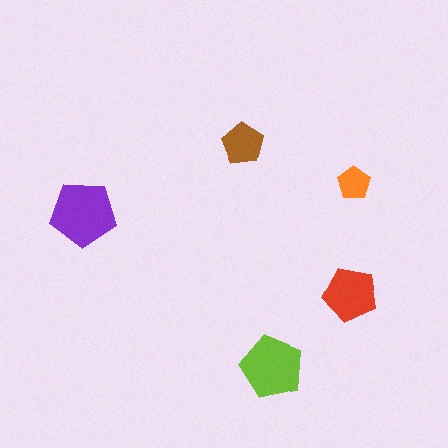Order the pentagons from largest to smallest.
the purple one, the lime one, the red one, the brown one, the orange one.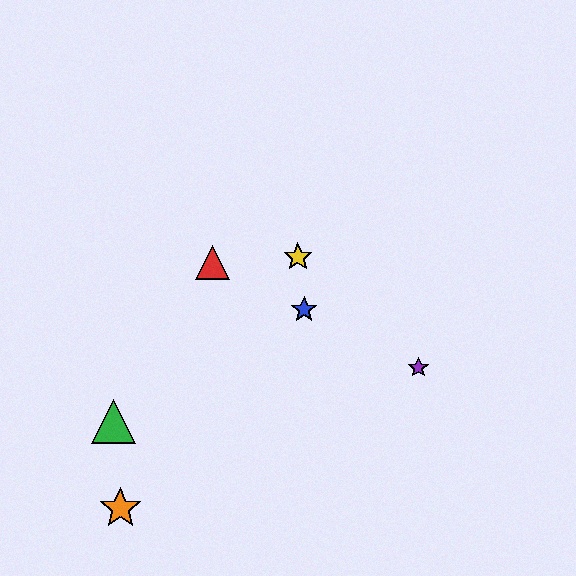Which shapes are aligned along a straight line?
The red triangle, the blue star, the purple star are aligned along a straight line.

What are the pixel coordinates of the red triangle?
The red triangle is at (212, 263).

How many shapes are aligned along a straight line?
3 shapes (the red triangle, the blue star, the purple star) are aligned along a straight line.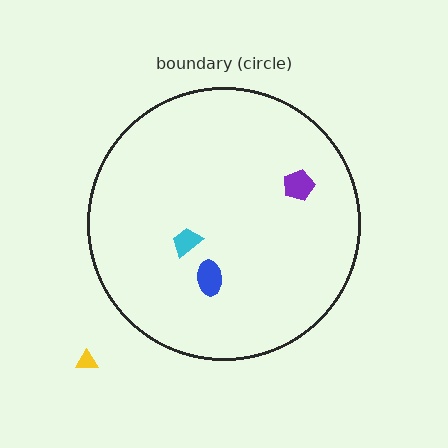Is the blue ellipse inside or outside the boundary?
Inside.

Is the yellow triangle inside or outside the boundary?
Outside.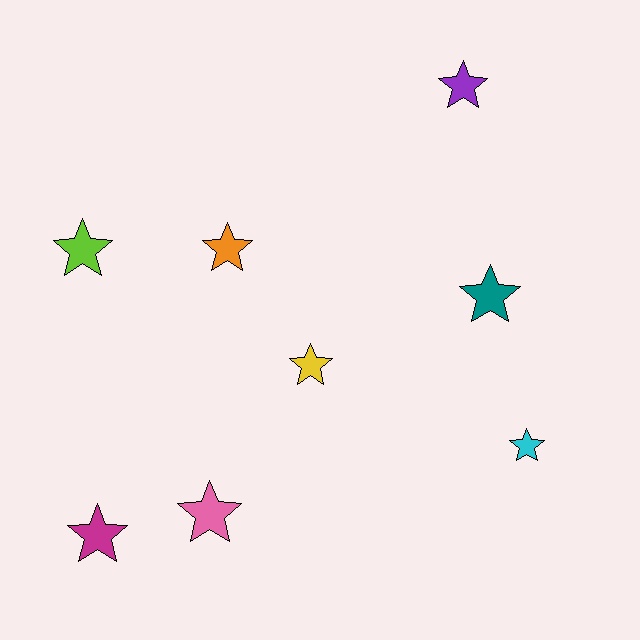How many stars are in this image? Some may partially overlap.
There are 8 stars.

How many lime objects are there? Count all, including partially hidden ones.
There is 1 lime object.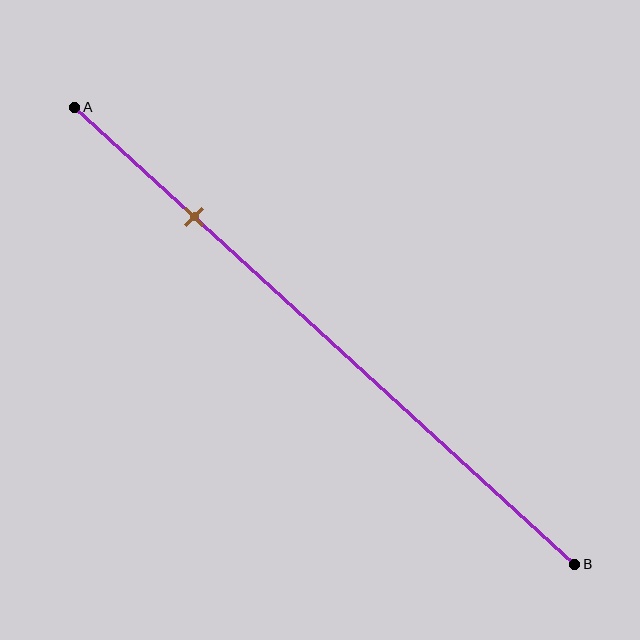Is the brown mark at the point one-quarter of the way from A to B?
Yes, the mark is approximately at the one-quarter point.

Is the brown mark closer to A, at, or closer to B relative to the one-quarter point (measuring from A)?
The brown mark is approximately at the one-quarter point of segment AB.